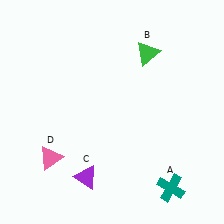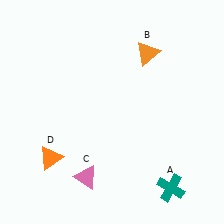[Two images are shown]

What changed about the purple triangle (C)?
In Image 1, C is purple. In Image 2, it changed to pink.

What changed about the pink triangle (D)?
In Image 1, D is pink. In Image 2, it changed to orange.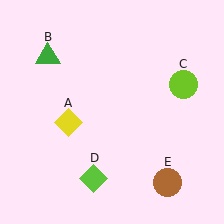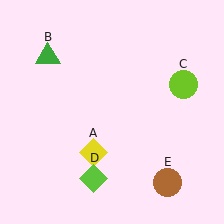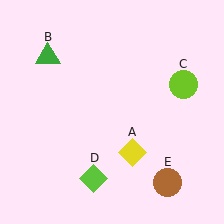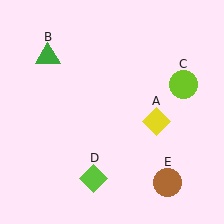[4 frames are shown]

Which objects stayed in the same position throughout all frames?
Green triangle (object B) and lime circle (object C) and lime diamond (object D) and brown circle (object E) remained stationary.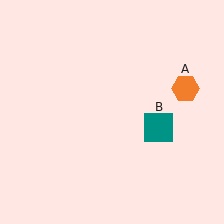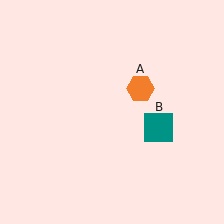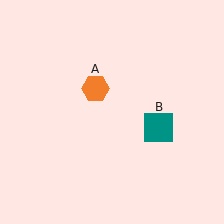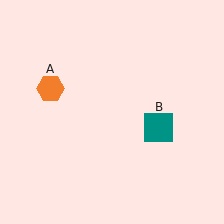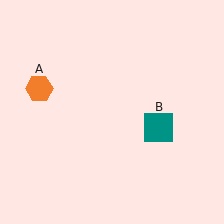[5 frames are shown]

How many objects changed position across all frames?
1 object changed position: orange hexagon (object A).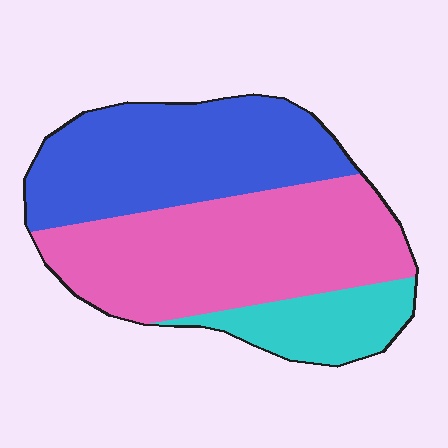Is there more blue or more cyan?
Blue.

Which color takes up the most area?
Pink, at roughly 45%.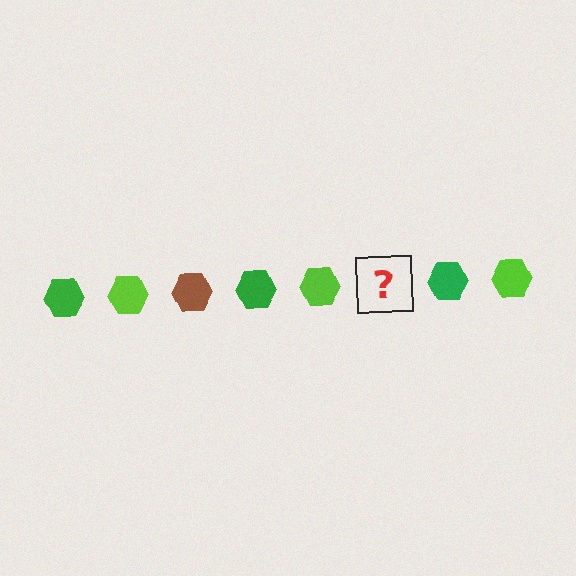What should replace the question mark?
The question mark should be replaced with a brown hexagon.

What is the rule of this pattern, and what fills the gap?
The rule is that the pattern cycles through green, lime, brown hexagons. The gap should be filled with a brown hexagon.